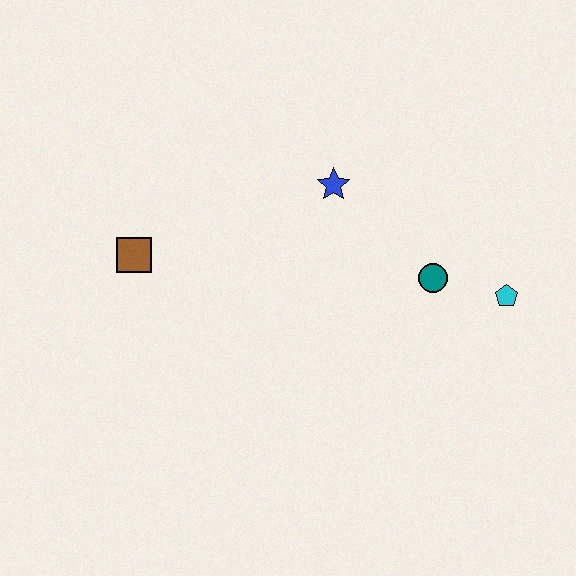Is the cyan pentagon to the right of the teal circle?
Yes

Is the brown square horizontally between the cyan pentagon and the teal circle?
No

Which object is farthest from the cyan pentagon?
The brown square is farthest from the cyan pentagon.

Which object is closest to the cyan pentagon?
The teal circle is closest to the cyan pentagon.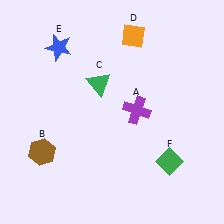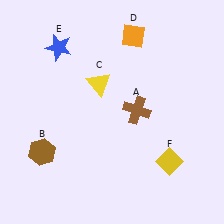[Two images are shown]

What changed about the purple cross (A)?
In Image 1, A is purple. In Image 2, it changed to brown.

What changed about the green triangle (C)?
In Image 1, C is green. In Image 2, it changed to yellow.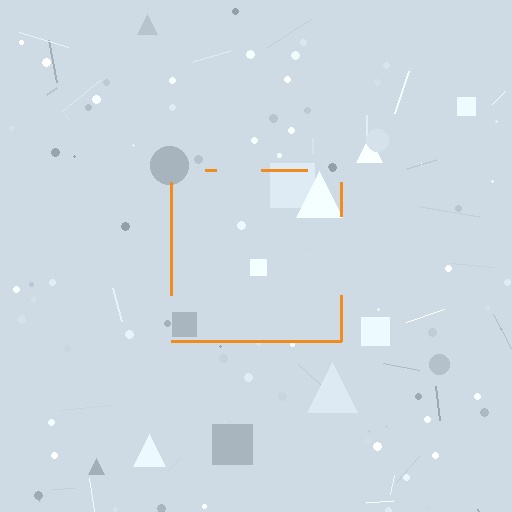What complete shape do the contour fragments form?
The contour fragments form a square.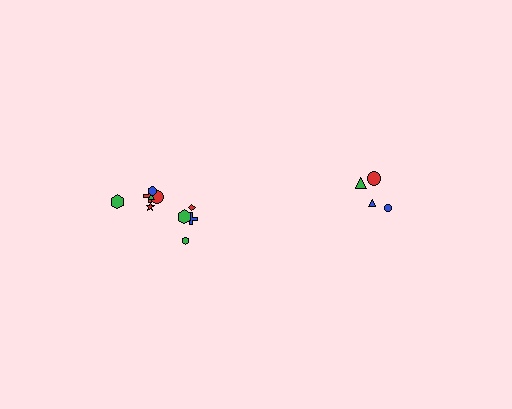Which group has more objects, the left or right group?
The left group.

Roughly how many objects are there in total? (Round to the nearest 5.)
Roughly 15 objects in total.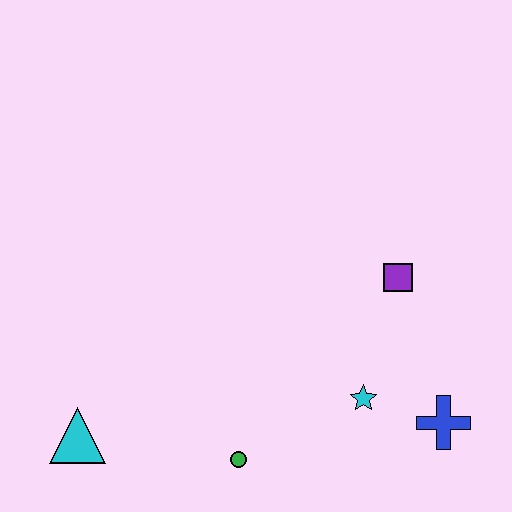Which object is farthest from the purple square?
The cyan triangle is farthest from the purple square.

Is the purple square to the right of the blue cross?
No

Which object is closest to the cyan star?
The blue cross is closest to the cyan star.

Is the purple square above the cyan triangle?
Yes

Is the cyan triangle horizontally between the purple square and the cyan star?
No